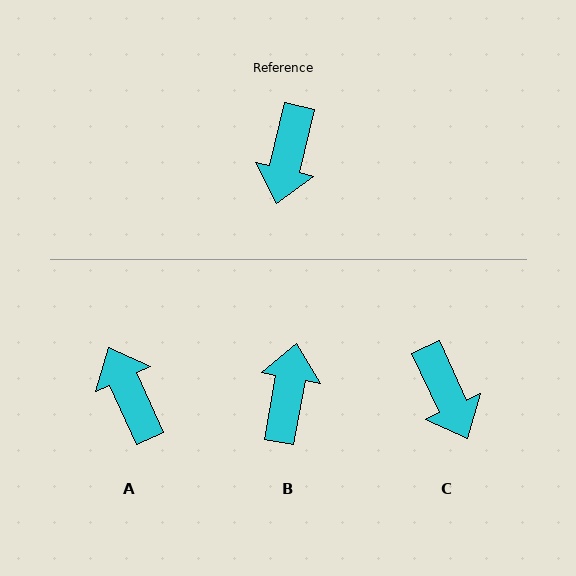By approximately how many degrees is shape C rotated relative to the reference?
Approximately 38 degrees counter-clockwise.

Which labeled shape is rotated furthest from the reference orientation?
B, about 177 degrees away.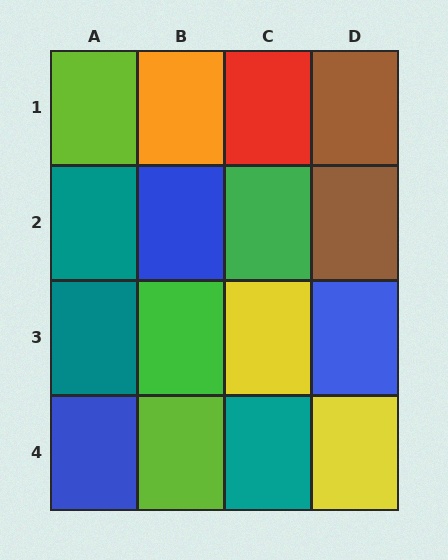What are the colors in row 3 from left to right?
Teal, green, yellow, blue.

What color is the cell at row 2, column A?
Teal.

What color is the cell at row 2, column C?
Green.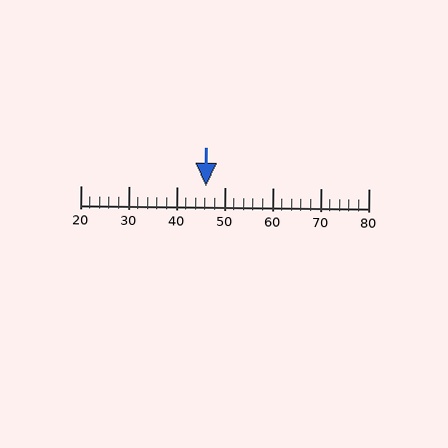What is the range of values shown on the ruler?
The ruler shows values from 20 to 80.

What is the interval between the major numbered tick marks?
The major tick marks are spaced 10 units apart.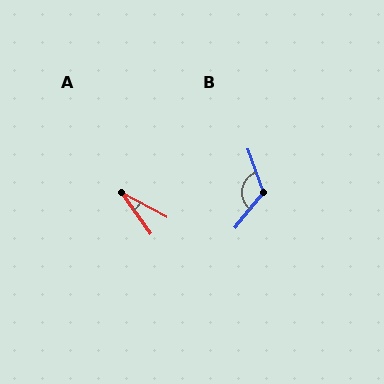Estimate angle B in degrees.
Approximately 121 degrees.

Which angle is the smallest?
A, at approximately 26 degrees.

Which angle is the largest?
B, at approximately 121 degrees.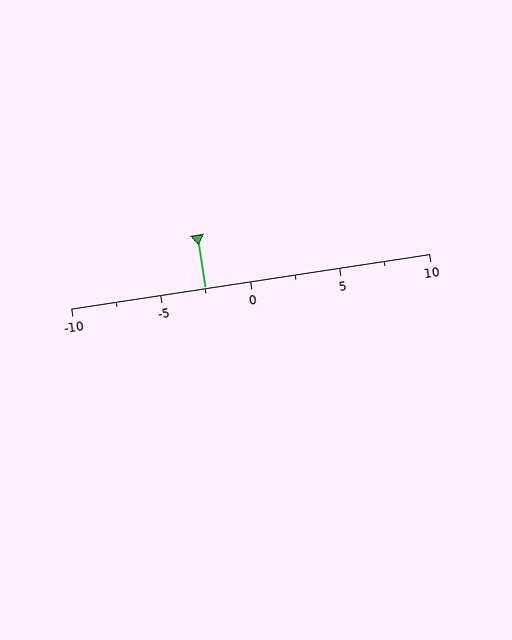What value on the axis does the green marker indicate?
The marker indicates approximately -2.5.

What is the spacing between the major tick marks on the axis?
The major ticks are spaced 5 apart.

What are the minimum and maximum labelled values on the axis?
The axis runs from -10 to 10.